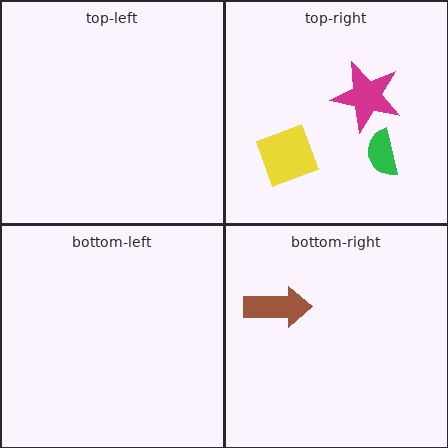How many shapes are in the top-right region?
3.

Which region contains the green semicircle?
The top-right region.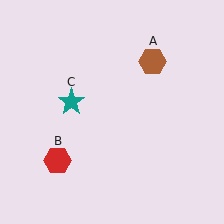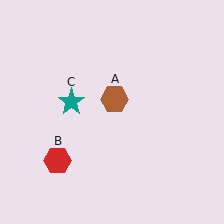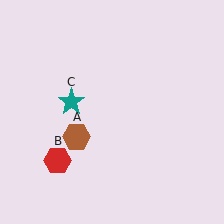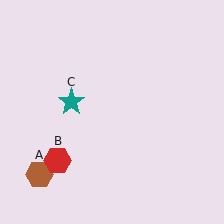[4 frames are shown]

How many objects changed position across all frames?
1 object changed position: brown hexagon (object A).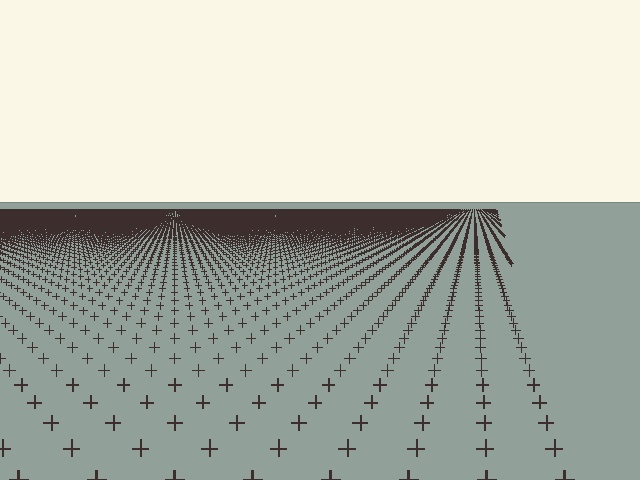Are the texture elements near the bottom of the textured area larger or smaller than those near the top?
Larger. Near the bottom, elements are closer to the viewer and appear at a bigger on-screen size.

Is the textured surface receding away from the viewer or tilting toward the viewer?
The surface is receding away from the viewer. Texture elements get smaller and denser toward the top.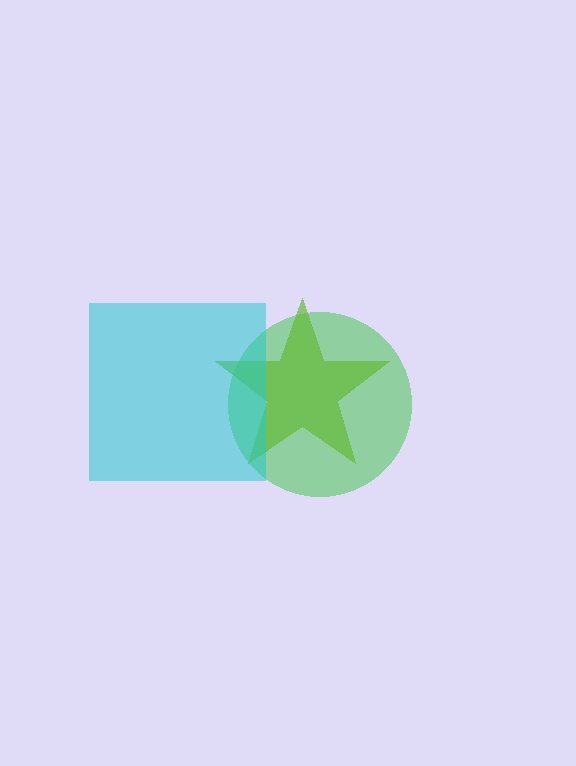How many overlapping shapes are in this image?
There are 3 overlapping shapes in the image.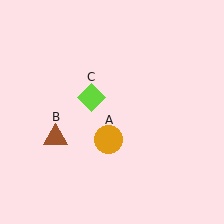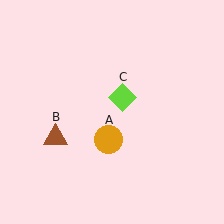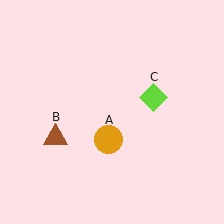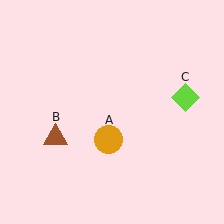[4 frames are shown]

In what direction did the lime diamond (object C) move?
The lime diamond (object C) moved right.